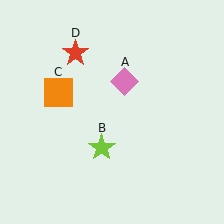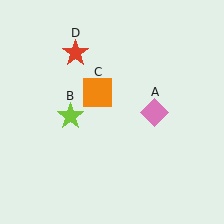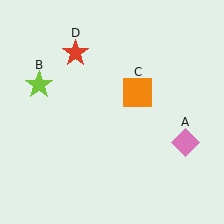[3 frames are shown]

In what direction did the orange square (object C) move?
The orange square (object C) moved right.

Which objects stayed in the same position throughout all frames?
Red star (object D) remained stationary.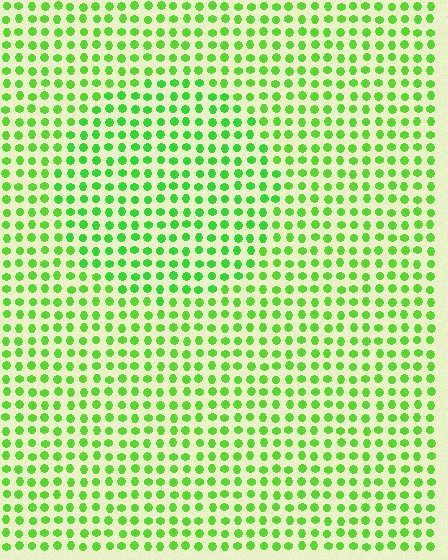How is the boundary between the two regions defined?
The boundary is defined purely by a slight shift in hue (about 15 degrees). Spacing, size, and orientation are identical on both sides.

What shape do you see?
I see a circle.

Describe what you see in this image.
The image is filled with small lime elements in a uniform arrangement. A circle-shaped region is visible where the elements are tinted to a slightly different hue, forming a subtle color boundary.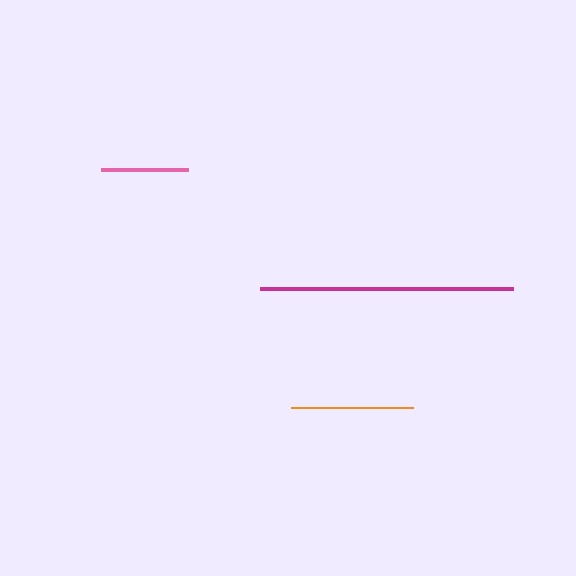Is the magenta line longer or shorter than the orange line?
The magenta line is longer than the orange line.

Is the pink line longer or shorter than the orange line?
The orange line is longer than the pink line.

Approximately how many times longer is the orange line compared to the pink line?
The orange line is approximately 1.4 times the length of the pink line.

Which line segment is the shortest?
The pink line is the shortest at approximately 87 pixels.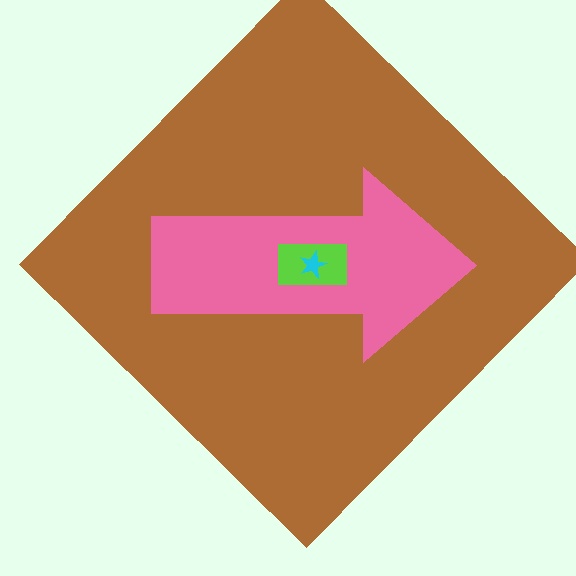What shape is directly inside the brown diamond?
The pink arrow.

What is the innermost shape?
The cyan star.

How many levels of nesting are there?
4.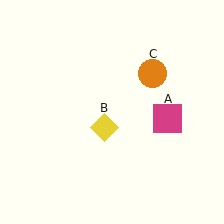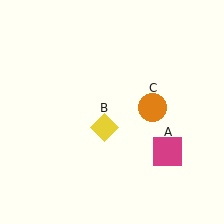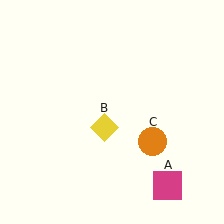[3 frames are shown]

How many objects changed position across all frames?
2 objects changed position: magenta square (object A), orange circle (object C).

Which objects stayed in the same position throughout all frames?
Yellow diamond (object B) remained stationary.